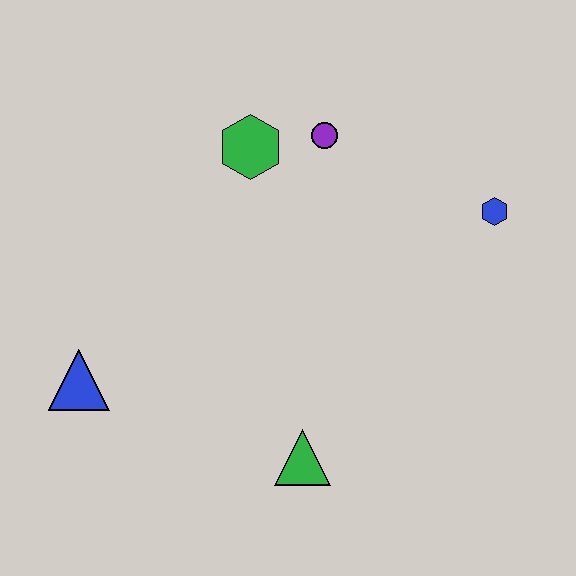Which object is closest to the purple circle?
The green hexagon is closest to the purple circle.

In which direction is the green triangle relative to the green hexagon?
The green triangle is below the green hexagon.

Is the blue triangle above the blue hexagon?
No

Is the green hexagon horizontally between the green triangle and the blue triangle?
Yes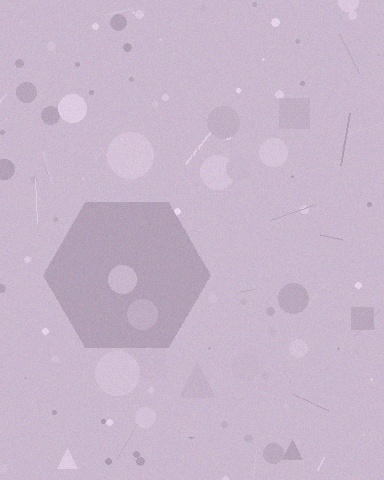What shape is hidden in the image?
A hexagon is hidden in the image.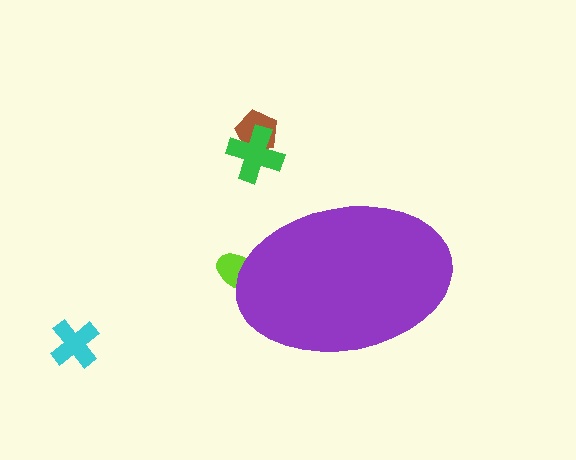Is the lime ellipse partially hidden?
Yes, the lime ellipse is partially hidden behind the purple ellipse.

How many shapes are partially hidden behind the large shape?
1 shape is partially hidden.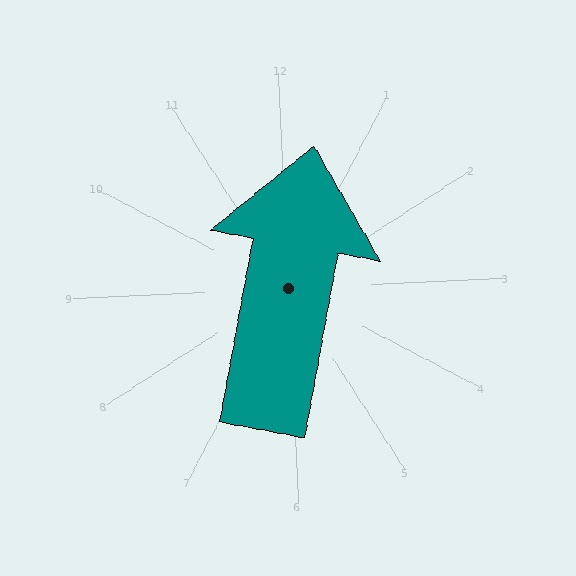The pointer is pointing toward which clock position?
Roughly 12 o'clock.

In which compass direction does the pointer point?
North.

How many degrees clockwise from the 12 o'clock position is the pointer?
Approximately 13 degrees.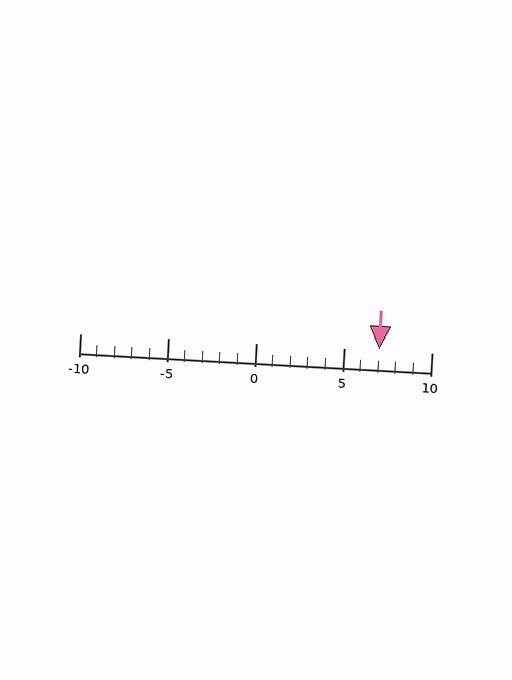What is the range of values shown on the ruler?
The ruler shows values from -10 to 10.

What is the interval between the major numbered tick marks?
The major tick marks are spaced 5 units apart.